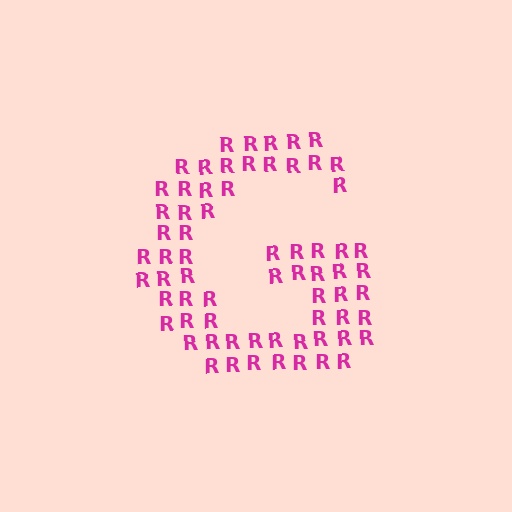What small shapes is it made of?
It is made of small letter R's.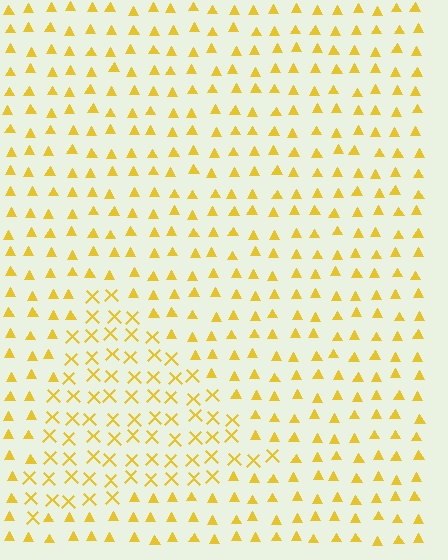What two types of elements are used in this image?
The image uses X marks inside the triangle region and triangles outside it.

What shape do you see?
I see a triangle.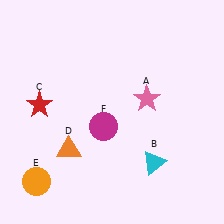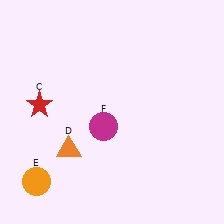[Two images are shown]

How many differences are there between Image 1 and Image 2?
There are 2 differences between the two images.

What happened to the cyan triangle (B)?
The cyan triangle (B) was removed in Image 2. It was in the bottom-right area of Image 1.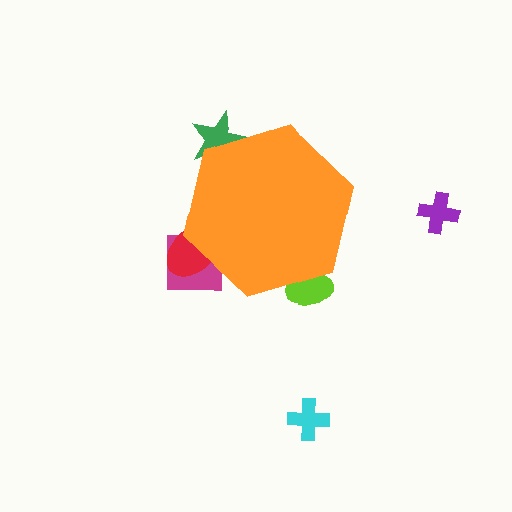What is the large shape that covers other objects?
An orange hexagon.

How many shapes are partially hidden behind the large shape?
4 shapes are partially hidden.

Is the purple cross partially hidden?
No, the purple cross is fully visible.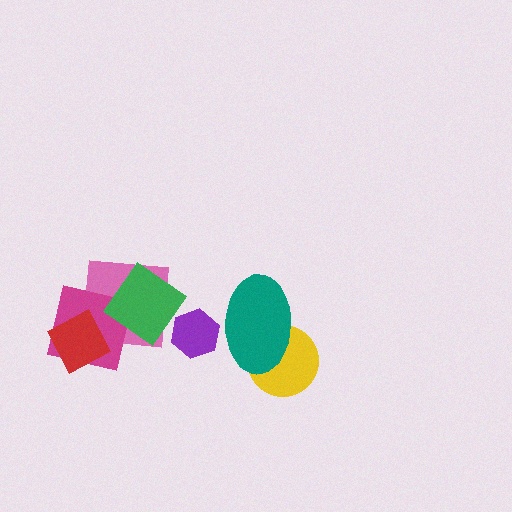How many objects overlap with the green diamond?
3 objects overlap with the green diamond.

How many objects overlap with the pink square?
3 objects overlap with the pink square.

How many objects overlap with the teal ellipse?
2 objects overlap with the teal ellipse.